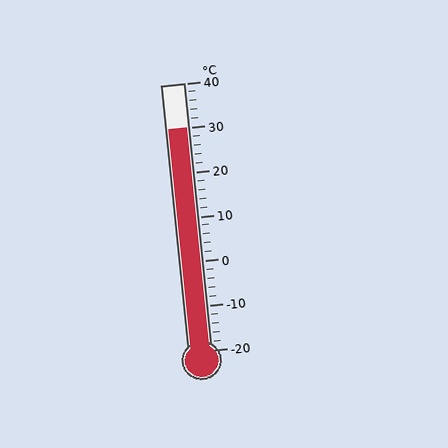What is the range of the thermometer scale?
The thermometer scale ranges from -20°C to 40°C.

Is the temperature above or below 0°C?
The temperature is above 0°C.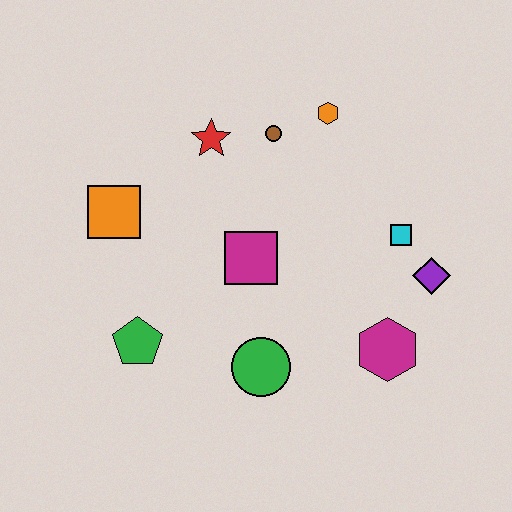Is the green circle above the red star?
No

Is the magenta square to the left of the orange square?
No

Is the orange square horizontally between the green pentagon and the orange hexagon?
No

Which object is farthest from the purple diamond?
The orange square is farthest from the purple diamond.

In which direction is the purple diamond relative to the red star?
The purple diamond is to the right of the red star.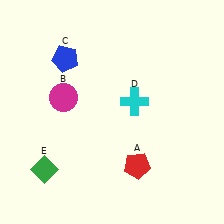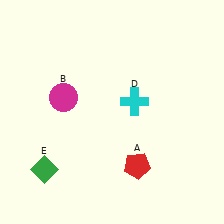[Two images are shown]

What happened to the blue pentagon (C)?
The blue pentagon (C) was removed in Image 2. It was in the top-left area of Image 1.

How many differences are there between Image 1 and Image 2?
There is 1 difference between the two images.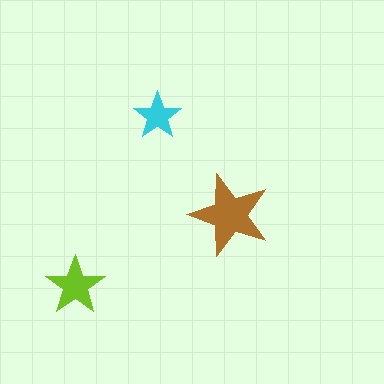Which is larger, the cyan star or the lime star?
The lime one.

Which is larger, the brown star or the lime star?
The brown one.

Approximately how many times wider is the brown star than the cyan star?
About 1.5 times wider.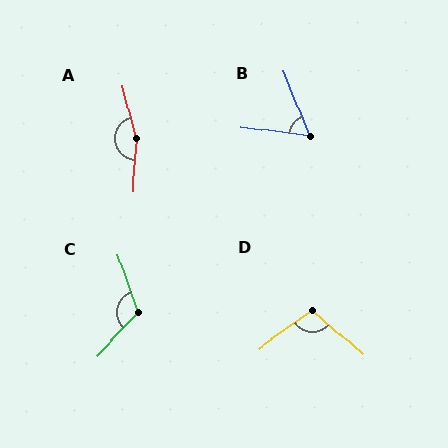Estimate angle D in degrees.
Approximately 103 degrees.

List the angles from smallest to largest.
B (61°), D (103°), C (117°), A (162°).